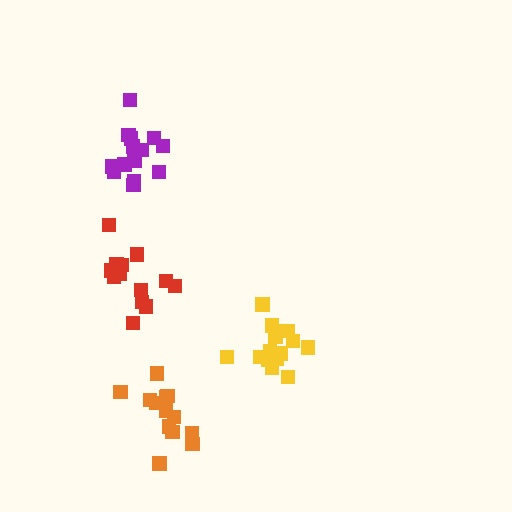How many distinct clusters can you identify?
There are 4 distinct clusters.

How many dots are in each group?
Group 1: 13 dots, Group 2: 13 dots, Group 3: 14 dots, Group 4: 15 dots (55 total).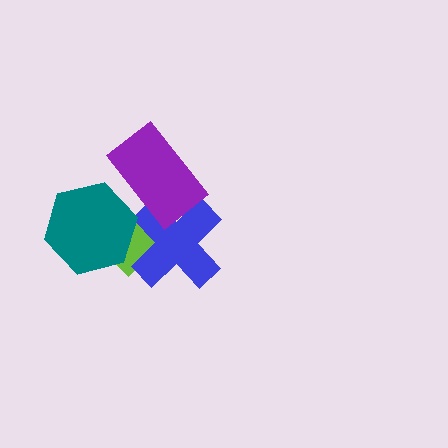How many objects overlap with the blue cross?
3 objects overlap with the blue cross.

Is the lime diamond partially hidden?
Yes, it is partially covered by another shape.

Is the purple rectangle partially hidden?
No, no other shape covers it.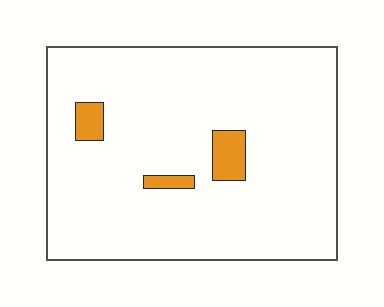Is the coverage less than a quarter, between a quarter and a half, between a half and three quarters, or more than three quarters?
Less than a quarter.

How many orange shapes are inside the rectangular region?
3.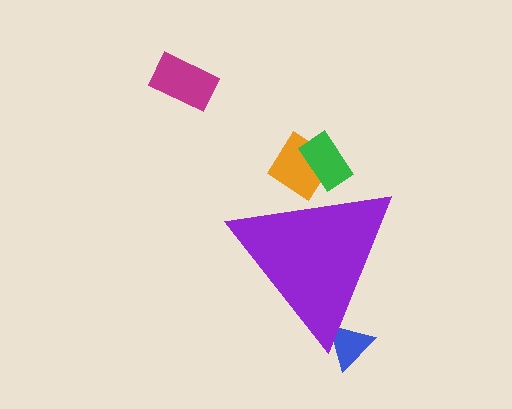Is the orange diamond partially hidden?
Yes, the orange diamond is partially hidden behind the purple triangle.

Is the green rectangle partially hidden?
Yes, the green rectangle is partially hidden behind the purple triangle.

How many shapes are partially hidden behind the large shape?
3 shapes are partially hidden.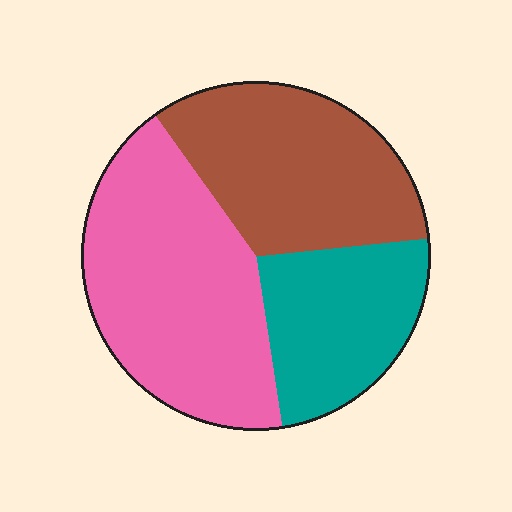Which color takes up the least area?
Teal, at roughly 25%.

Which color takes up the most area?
Pink, at roughly 45%.